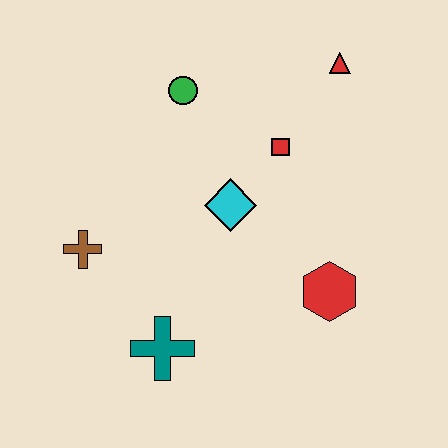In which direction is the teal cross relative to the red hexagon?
The teal cross is to the left of the red hexagon.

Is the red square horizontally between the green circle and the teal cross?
No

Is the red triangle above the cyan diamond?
Yes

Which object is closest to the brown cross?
The teal cross is closest to the brown cross.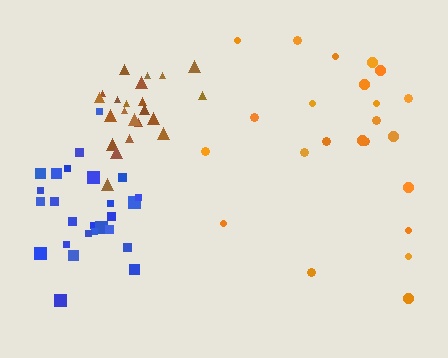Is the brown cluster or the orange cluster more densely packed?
Brown.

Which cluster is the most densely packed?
Brown.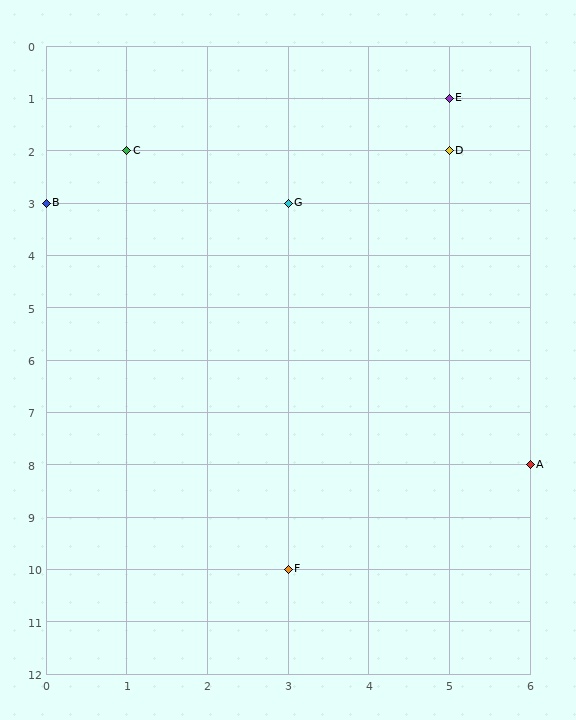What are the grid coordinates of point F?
Point F is at grid coordinates (3, 10).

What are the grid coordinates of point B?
Point B is at grid coordinates (0, 3).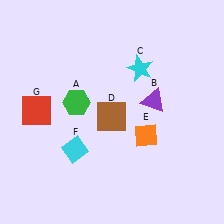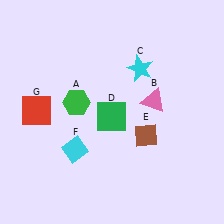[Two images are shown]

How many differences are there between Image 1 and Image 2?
There are 3 differences between the two images.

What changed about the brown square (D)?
In Image 1, D is brown. In Image 2, it changed to green.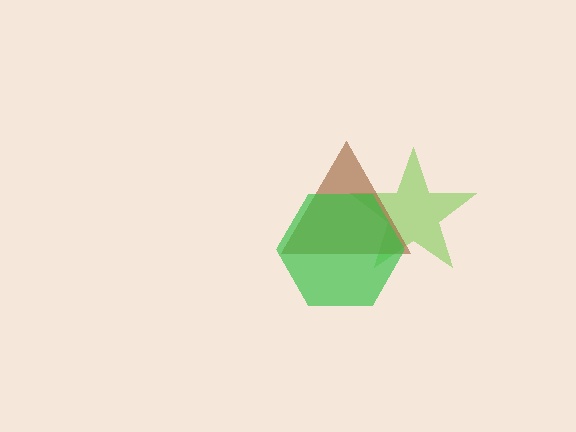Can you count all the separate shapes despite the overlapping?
Yes, there are 3 separate shapes.